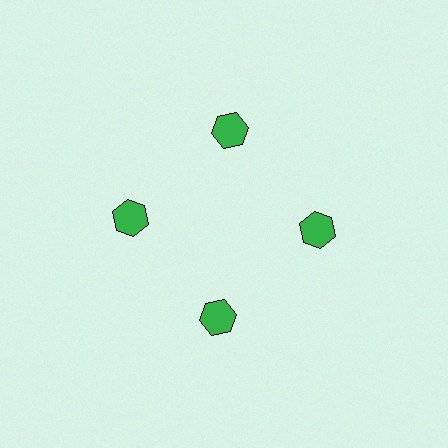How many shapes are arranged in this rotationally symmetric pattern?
There are 4 shapes, arranged in 4 groups of 1.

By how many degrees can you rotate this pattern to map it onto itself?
The pattern maps onto itself every 90 degrees of rotation.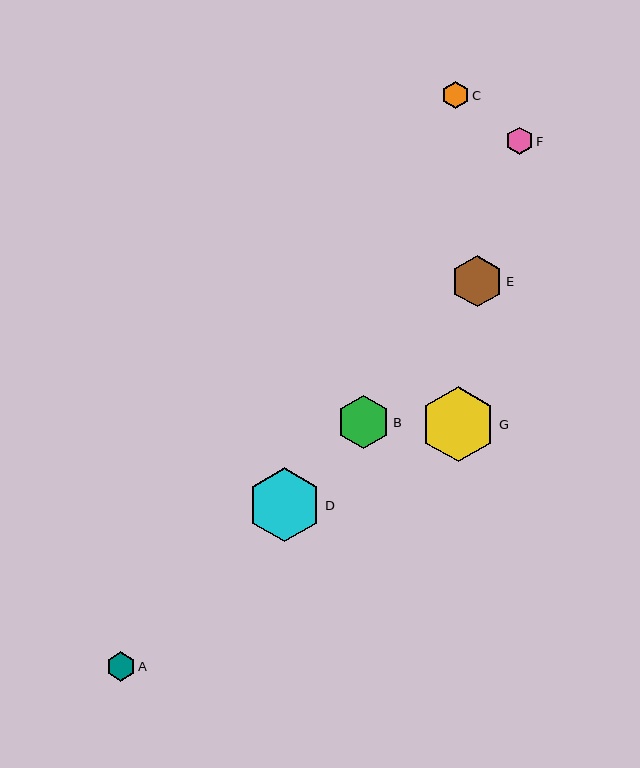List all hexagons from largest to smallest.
From largest to smallest: G, D, B, E, A, C, F.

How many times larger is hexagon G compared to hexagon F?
Hexagon G is approximately 2.8 times the size of hexagon F.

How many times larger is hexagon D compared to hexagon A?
Hexagon D is approximately 2.5 times the size of hexagon A.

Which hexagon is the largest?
Hexagon G is the largest with a size of approximately 75 pixels.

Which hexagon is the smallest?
Hexagon F is the smallest with a size of approximately 27 pixels.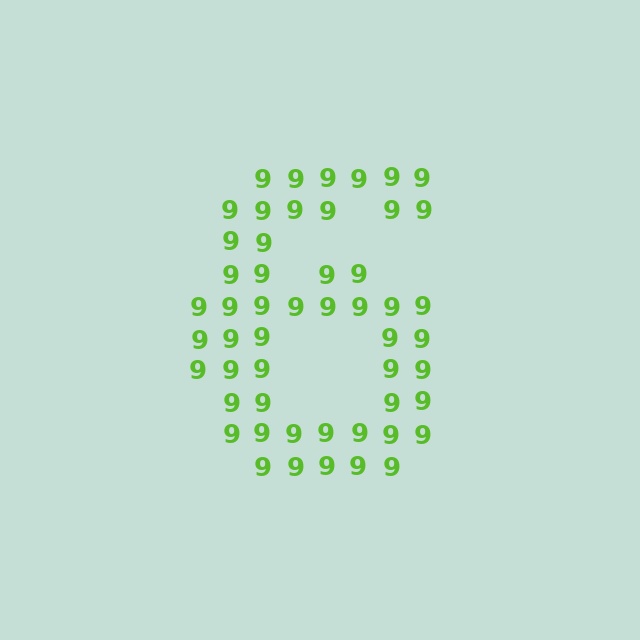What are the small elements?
The small elements are digit 9's.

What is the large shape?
The large shape is the digit 6.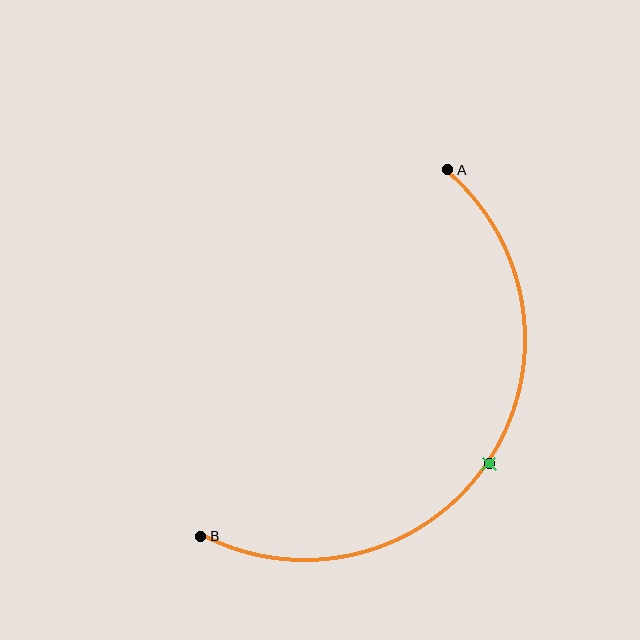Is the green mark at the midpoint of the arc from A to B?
Yes. The green mark lies on the arc at equal arc-length from both A and B — it is the arc midpoint.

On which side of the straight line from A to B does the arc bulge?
The arc bulges below and to the right of the straight line connecting A and B.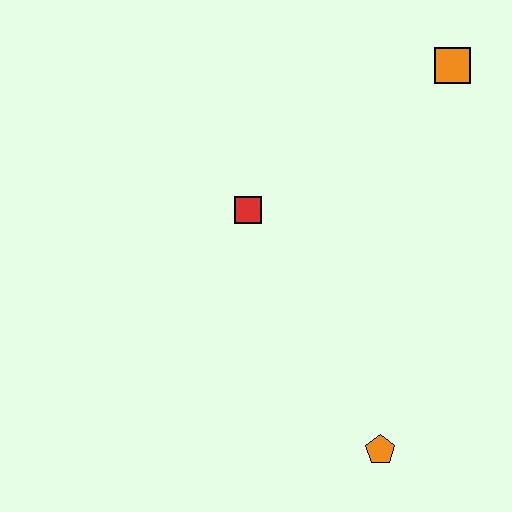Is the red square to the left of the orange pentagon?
Yes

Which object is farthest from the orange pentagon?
The orange square is farthest from the orange pentagon.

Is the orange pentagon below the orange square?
Yes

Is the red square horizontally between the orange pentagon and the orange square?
No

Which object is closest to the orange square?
The red square is closest to the orange square.